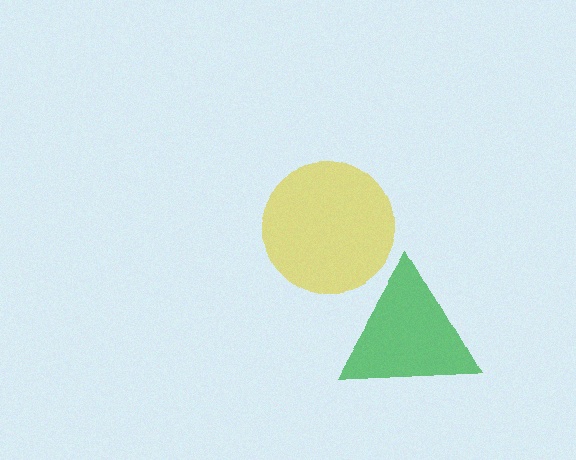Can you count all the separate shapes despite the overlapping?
Yes, there are 2 separate shapes.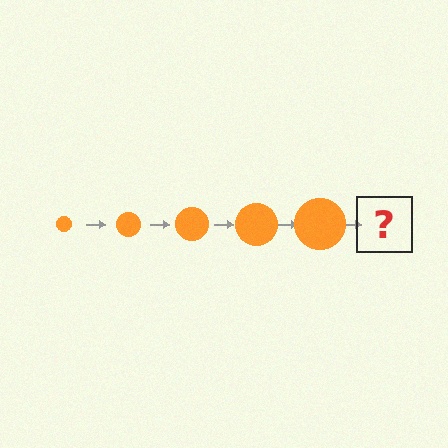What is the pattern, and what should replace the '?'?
The pattern is that the circle gets progressively larger each step. The '?' should be an orange circle, larger than the previous one.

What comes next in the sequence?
The next element should be an orange circle, larger than the previous one.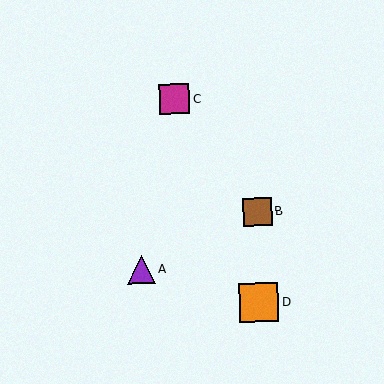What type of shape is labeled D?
Shape D is an orange square.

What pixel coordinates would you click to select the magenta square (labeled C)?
Click at (174, 99) to select the magenta square C.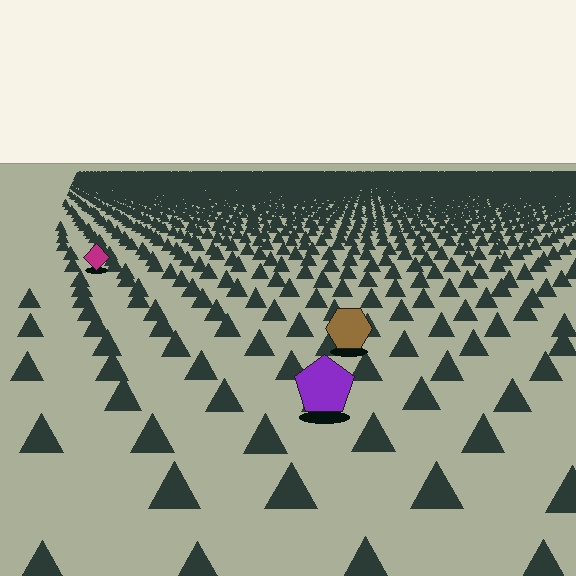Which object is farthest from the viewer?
The magenta diamond is farthest from the viewer. It appears smaller and the ground texture around it is denser.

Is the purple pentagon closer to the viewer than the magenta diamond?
Yes. The purple pentagon is closer — you can tell from the texture gradient: the ground texture is coarser near it.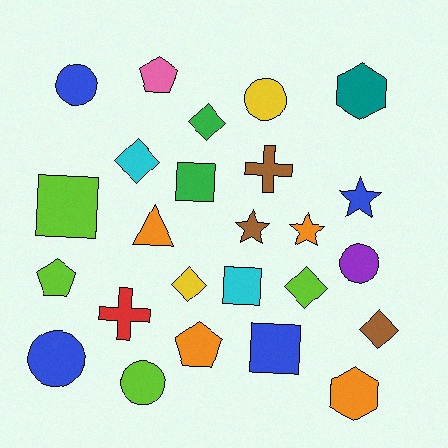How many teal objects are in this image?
There is 1 teal object.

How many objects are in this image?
There are 25 objects.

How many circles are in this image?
There are 5 circles.